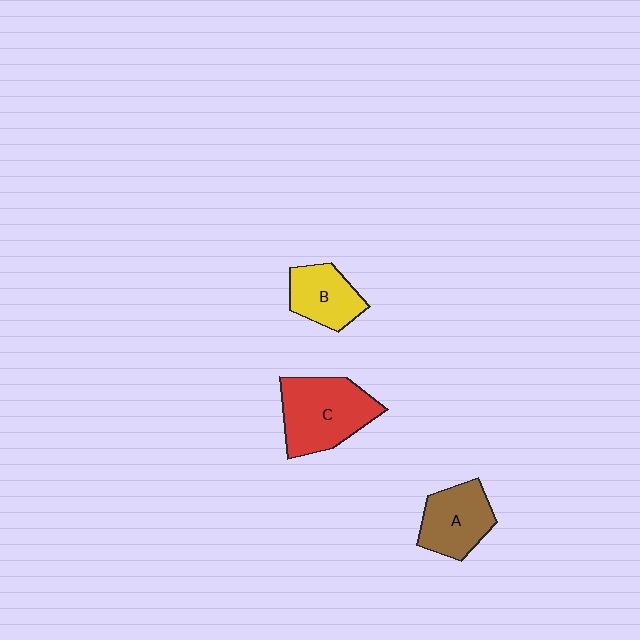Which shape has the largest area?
Shape C (red).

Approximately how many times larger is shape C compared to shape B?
Approximately 1.6 times.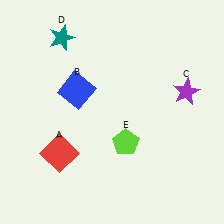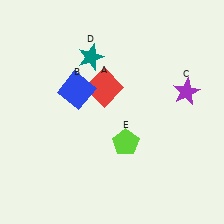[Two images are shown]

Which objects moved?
The objects that moved are: the red square (A), the teal star (D).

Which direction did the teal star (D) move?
The teal star (D) moved right.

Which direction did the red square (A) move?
The red square (A) moved up.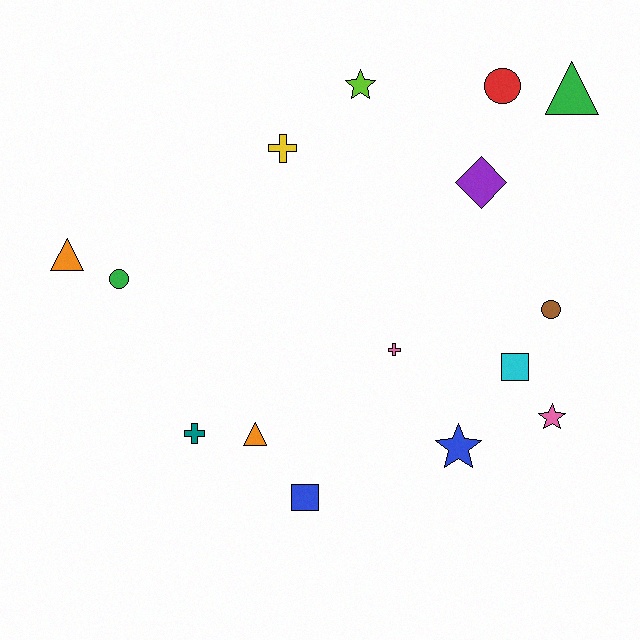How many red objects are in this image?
There is 1 red object.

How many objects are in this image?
There are 15 objects.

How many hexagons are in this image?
There are no hexagons.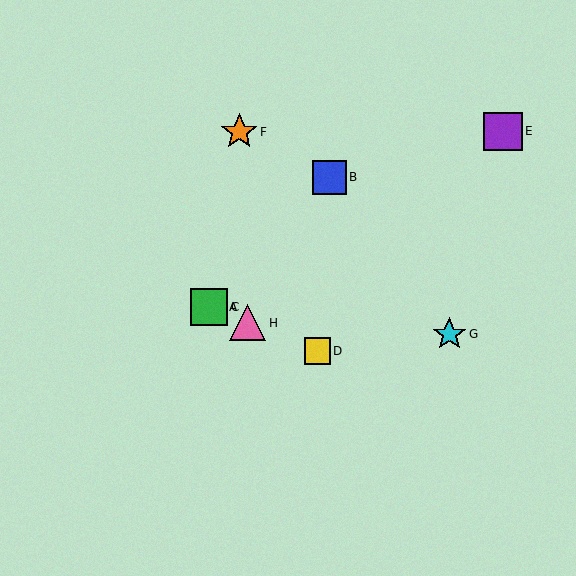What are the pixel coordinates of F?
Object F is at (239, 132).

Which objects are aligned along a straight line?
Objects A, C, D, H are aligned along a straight line.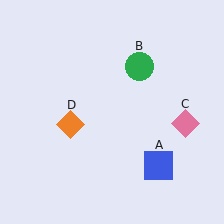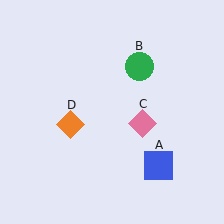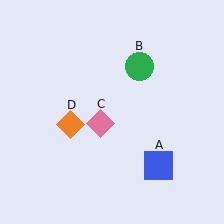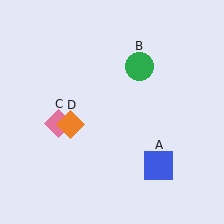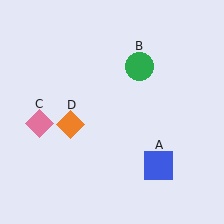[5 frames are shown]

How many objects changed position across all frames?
1 object changed position: pink diamond (object C).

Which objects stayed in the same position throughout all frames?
Blue square (object A) and green circle (object B) and orange diamond (object D) remained stationary.